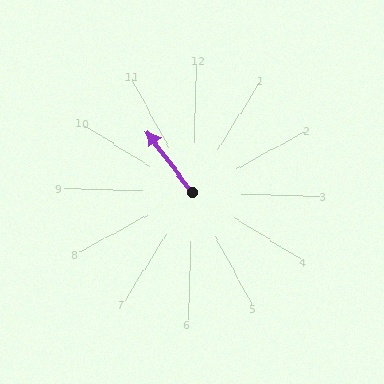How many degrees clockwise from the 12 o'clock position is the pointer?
Approximately 322 degrees.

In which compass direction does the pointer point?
Northwest.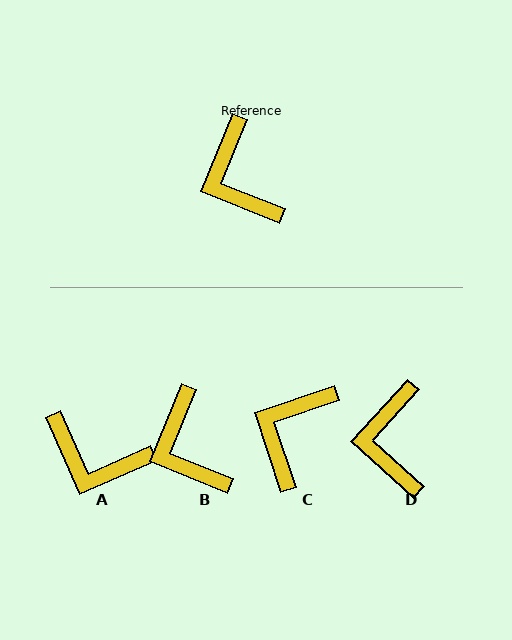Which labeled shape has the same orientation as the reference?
B.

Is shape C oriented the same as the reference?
No, it is off by about 49 degrees.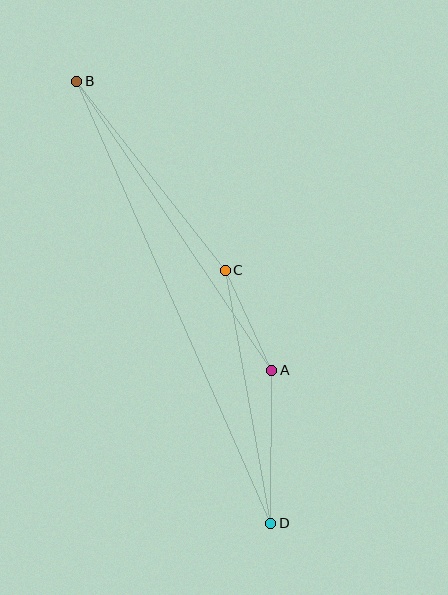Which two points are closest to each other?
Points A and C are closest to each other.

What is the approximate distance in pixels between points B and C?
The distance between B and C is approximately 240 pixels.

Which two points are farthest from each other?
Points B and D are farthest from each other.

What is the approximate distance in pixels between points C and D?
The distance between C and D is approximately 257 pixels.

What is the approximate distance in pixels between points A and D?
The distance between A and D is approximately 153 pixels.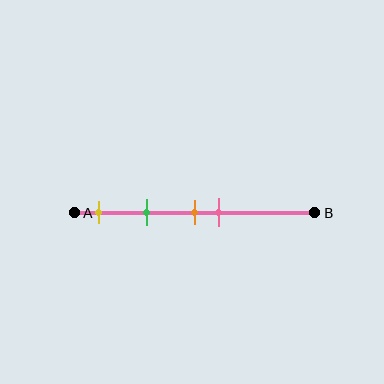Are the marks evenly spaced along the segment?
No, the marks are not evenly spaced.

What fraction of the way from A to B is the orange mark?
The orange mark is approximately 50% (0.5) of the way from A to B.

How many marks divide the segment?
There are 4 marks dividing the segment.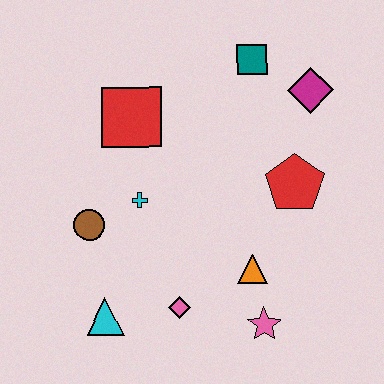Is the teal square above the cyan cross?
Yes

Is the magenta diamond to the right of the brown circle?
Yes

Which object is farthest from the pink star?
The teal square is farthest from the pink star.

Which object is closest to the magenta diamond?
The teal square is closest to the magenta diamond.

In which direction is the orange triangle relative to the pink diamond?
The orange triangle is to the right of the pink diamond.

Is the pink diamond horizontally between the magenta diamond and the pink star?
No